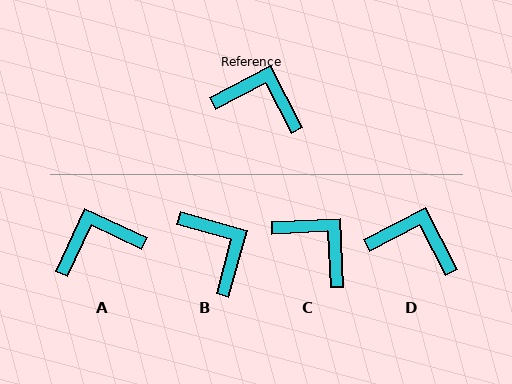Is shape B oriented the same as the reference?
No, it is off by about 43 degrees.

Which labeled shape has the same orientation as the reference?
D.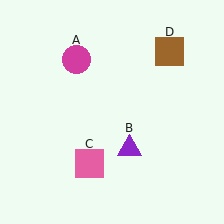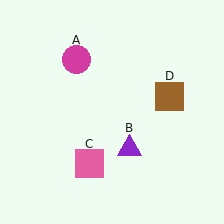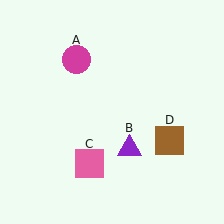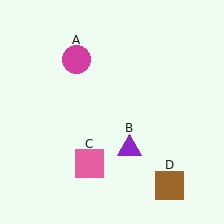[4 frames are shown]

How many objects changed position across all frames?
1 object changed position: brown square (object D).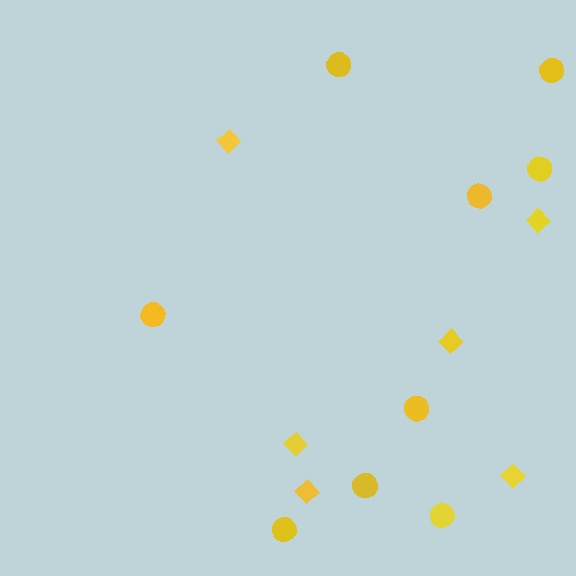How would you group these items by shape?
There are 2 groups: one group of diamonds (6) and one group of circles (9).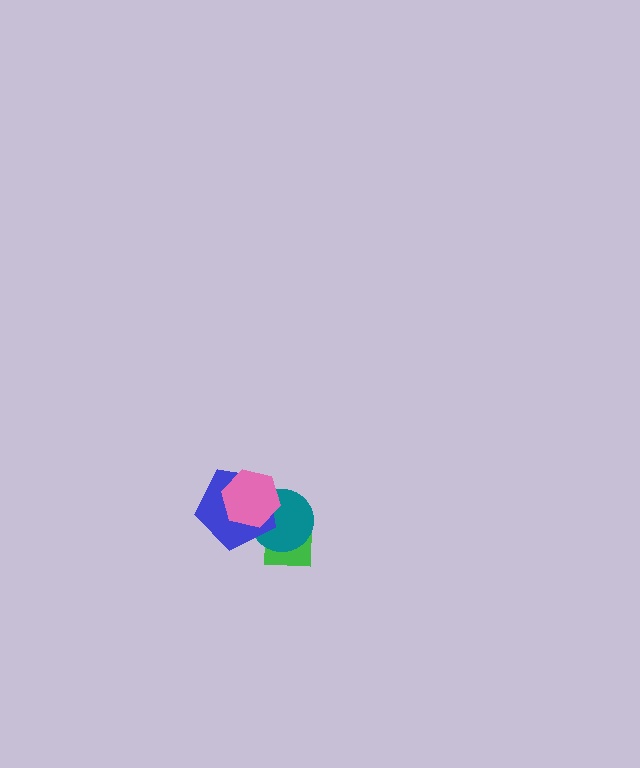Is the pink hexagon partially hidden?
No, no other shape covers it.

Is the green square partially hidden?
Yes, it is partially covered by another shape.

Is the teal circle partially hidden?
Yes, it is partially covered by another shape.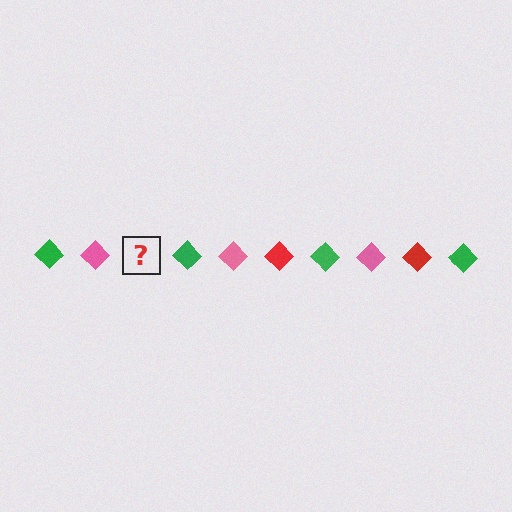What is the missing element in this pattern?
The missing element is a red diamond.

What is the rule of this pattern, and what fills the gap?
The rule is that the pattern cycles through green, pink, red diamonds. The gap should be filled with a red diamond.